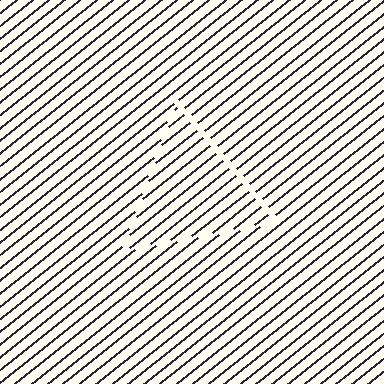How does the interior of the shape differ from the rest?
The interior of the shape contains the same grating, shifted by half a period — the contour is defined by the phase discontinuity where line-ends from the inner and outer gratings abut.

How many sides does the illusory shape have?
3 sides — the line-ends trace a triangle.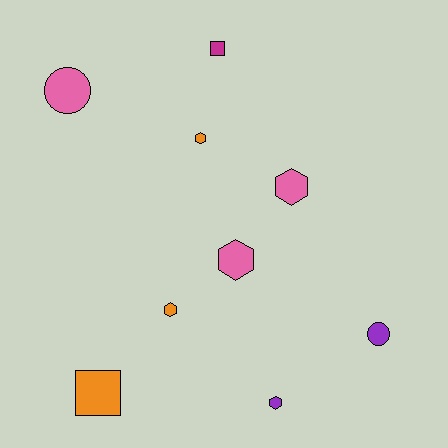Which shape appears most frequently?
Hexagon, with 5 objects.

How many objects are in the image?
There are 9 objects.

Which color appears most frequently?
Orange, with 3 objects.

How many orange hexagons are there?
There are 2 orange hexagons.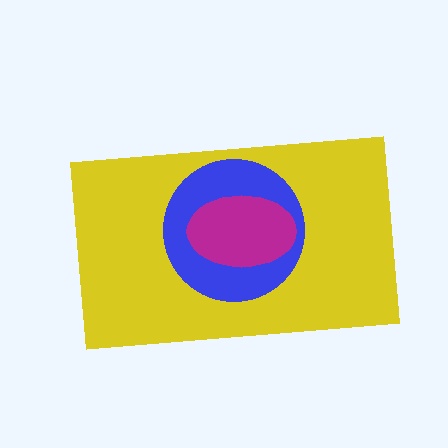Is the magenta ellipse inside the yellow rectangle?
Yes.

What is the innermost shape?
The magenta ellipse.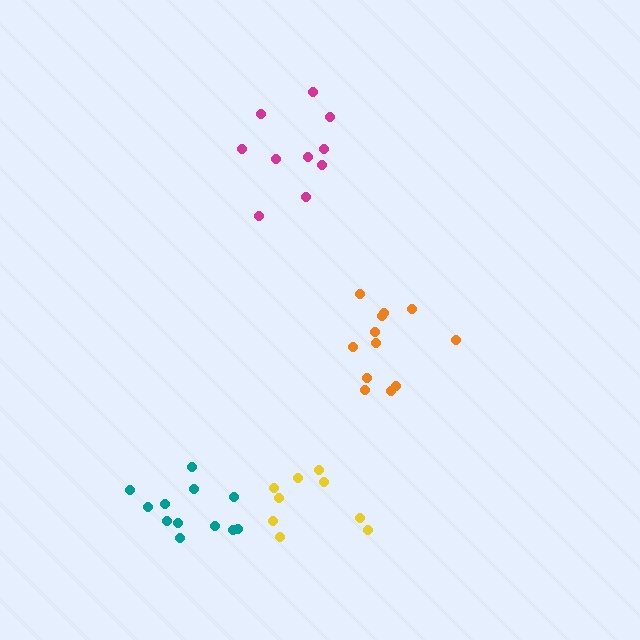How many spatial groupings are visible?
There are 4 spatial groupings.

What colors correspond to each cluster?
The clusters are colored: orange, teal, magenta, yellow.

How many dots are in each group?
Group 1: 12 dots, Group 2: 12 dots, Group 3: 10 dots, Group 4: 9 dots (43 total).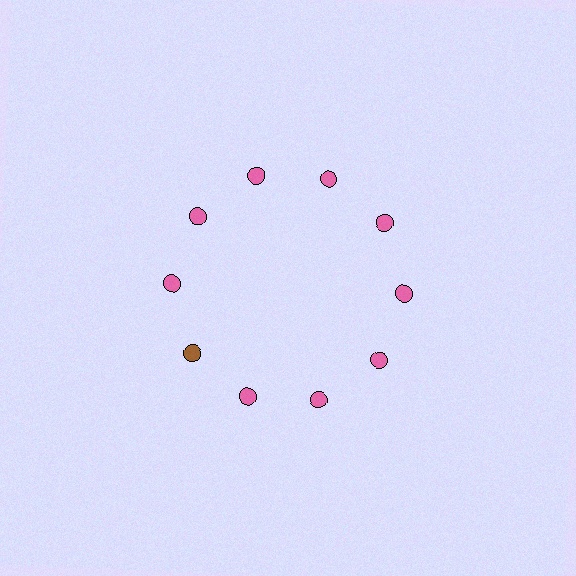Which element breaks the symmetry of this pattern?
The brown circle at roughly the 8 o'clock position breaks the symmetry. All other shapes are pink circles.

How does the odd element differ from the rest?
It has a different color: brown instead of pink.